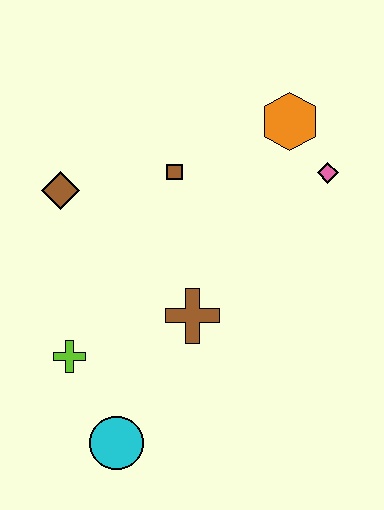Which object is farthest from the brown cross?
The orange hexagon is farthest from the brown cross.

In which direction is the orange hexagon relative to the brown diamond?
The orange hexagon is to the right of the brown diamond.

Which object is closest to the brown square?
The brown diamond is closest to the brown square.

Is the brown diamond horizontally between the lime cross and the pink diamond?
No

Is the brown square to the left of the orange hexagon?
Yes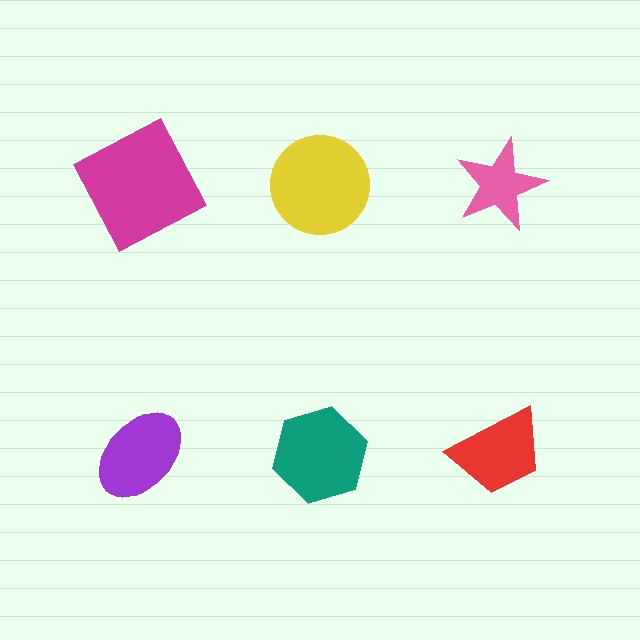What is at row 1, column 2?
A yellow circle.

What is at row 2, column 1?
A purple ellipse.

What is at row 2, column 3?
A red trapezoid.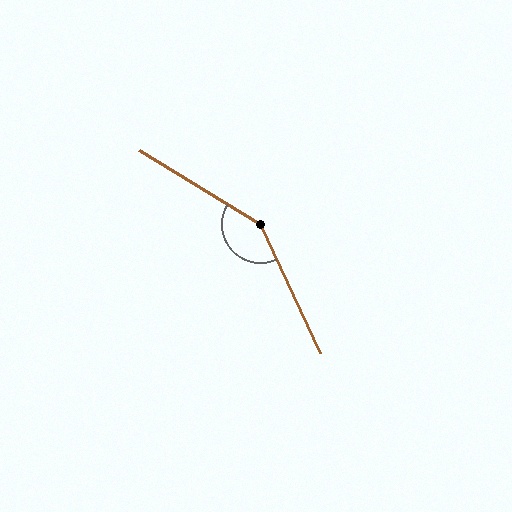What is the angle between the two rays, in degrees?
Approximately 146 degrees.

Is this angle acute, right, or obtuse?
It is obtuse.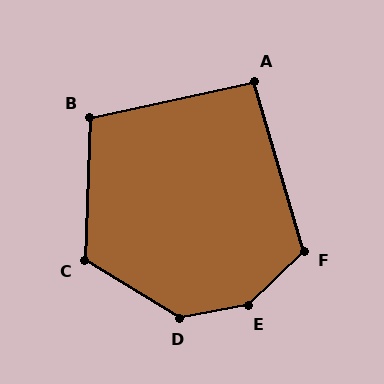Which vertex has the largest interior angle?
E, at approximately 146 degrees.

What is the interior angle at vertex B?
Approximately 104 degrees (obtuse).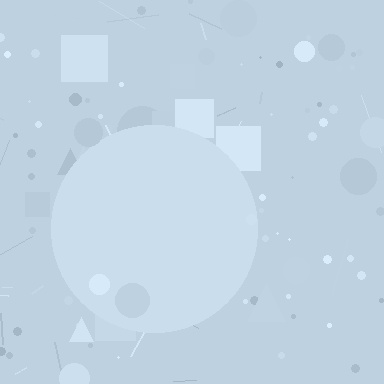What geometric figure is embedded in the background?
A circle is embedded in the background.